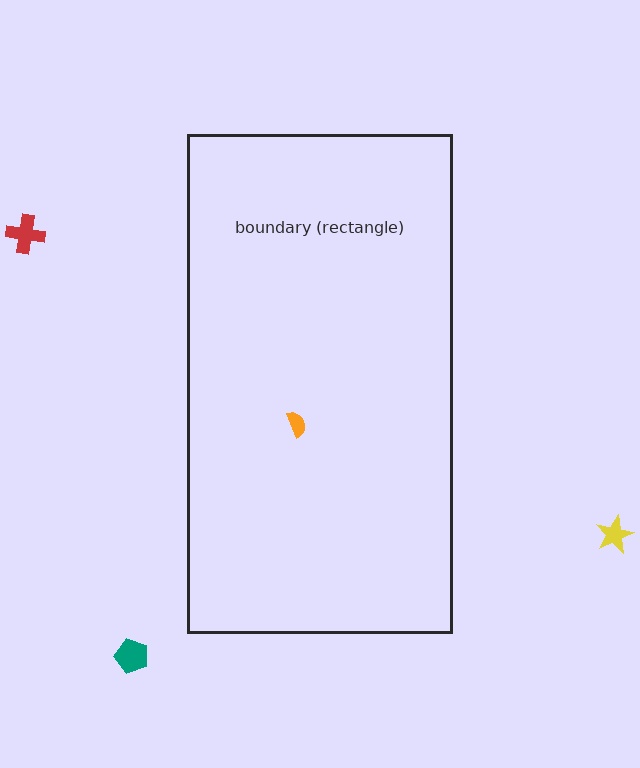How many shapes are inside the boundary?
1 inside, 3 outside.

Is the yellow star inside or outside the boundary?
Outside.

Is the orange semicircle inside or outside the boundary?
Inside.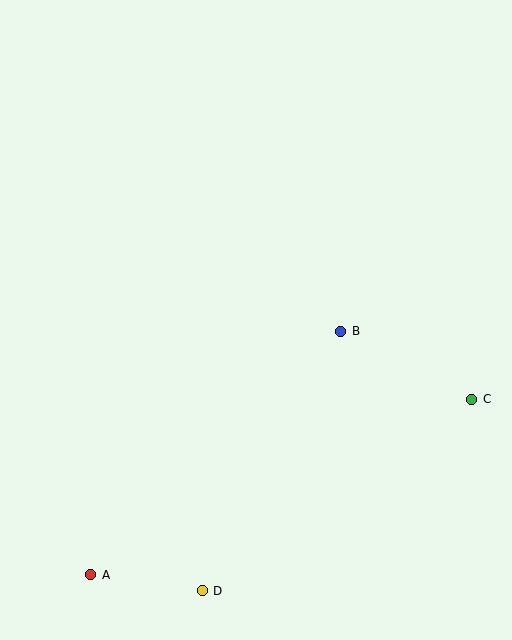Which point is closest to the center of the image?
Point B at (341, 331) is closest to the center.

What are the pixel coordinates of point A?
Point A is at (91, 575).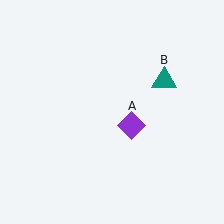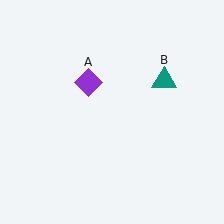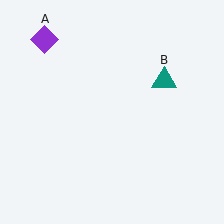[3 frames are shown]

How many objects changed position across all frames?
1 object changed position: purple diamond (object A).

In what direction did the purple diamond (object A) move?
The purple diamond (object A) moved up and to the left.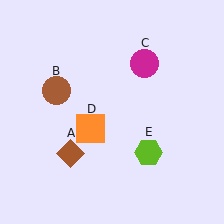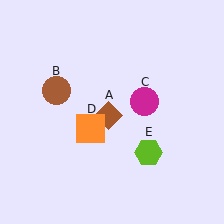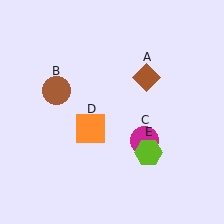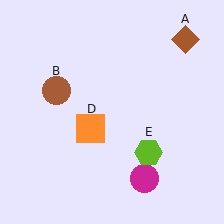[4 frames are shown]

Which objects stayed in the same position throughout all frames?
Brown circle (object B) and orange square (object D) and lime hexagon (object E) remained stationary.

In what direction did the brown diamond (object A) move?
The brown diamond (object A) moved up and to the right.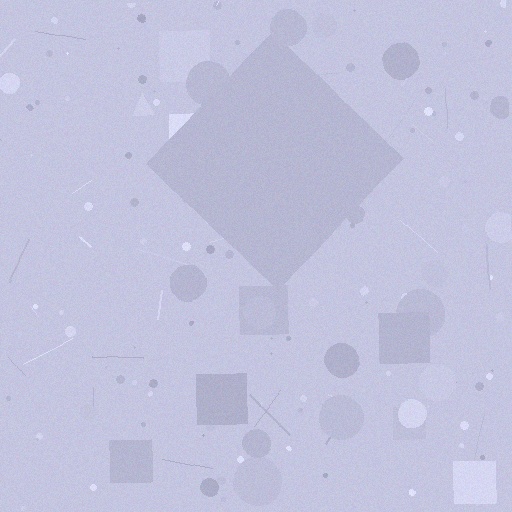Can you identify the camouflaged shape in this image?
The camouflaged shape is a diamond.